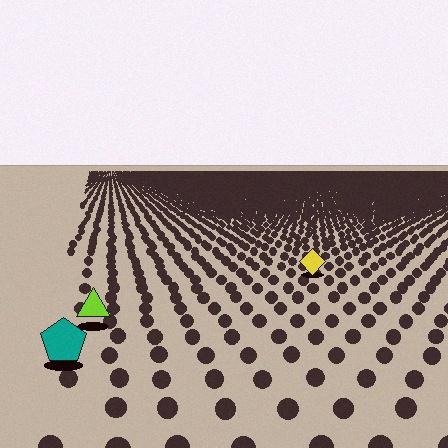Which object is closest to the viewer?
The teal pentagon is closest. The texture marks near it are larger and more spread out.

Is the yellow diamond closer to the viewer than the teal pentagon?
No. The teal pentagon is closer — you can tell from the texture gradient: the ground texture is coarser near it.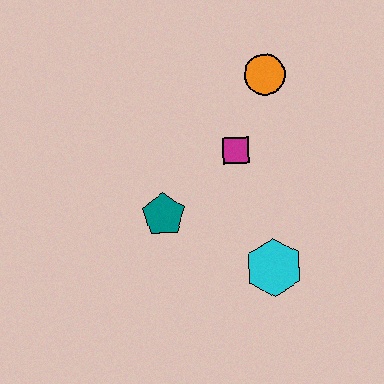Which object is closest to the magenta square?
The orange circle is closest to the magenta square.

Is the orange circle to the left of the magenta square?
No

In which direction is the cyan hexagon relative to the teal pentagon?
The cyan hexagon is to the right of the teal pentagon.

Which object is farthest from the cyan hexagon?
The orange circle is farthest from the cyan hexagon.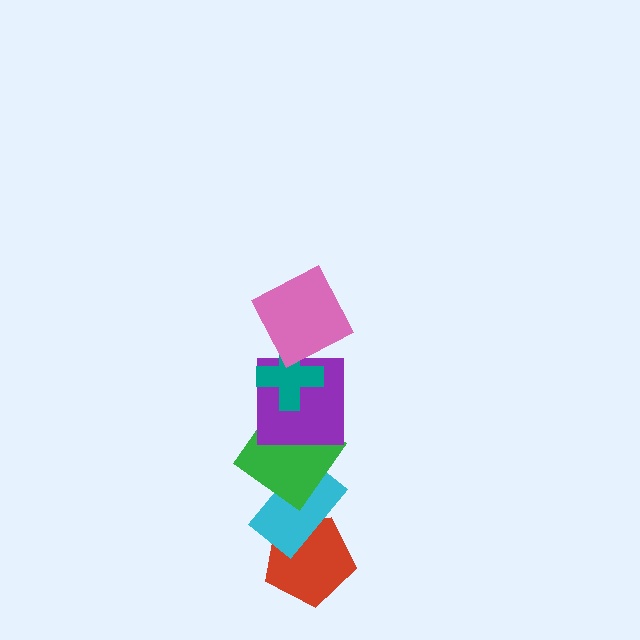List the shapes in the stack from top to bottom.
From top to bottom: the pink square, the teal cross, the purple square, the green diamond, the cyan rectangle, the red pentagon.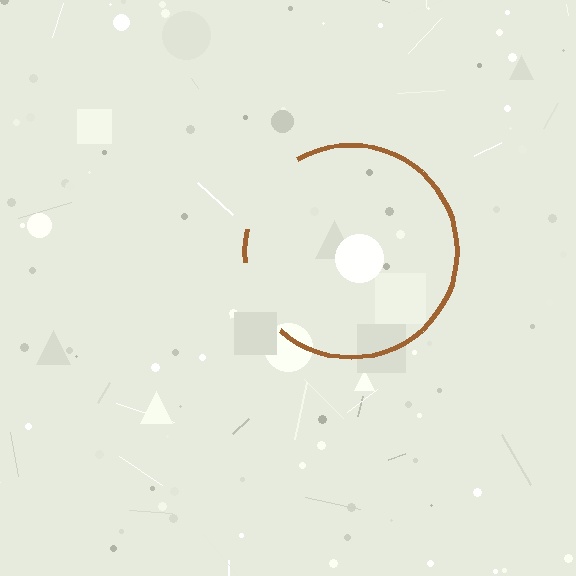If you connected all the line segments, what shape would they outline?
They would outline a circle.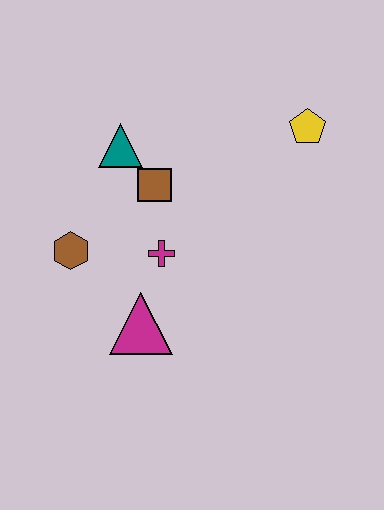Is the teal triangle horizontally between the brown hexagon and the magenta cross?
Yes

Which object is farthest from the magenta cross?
The yellow pentagon is farthest from the magenta cross.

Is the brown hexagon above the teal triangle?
No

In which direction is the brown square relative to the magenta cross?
The brown square is above the magenta cross.